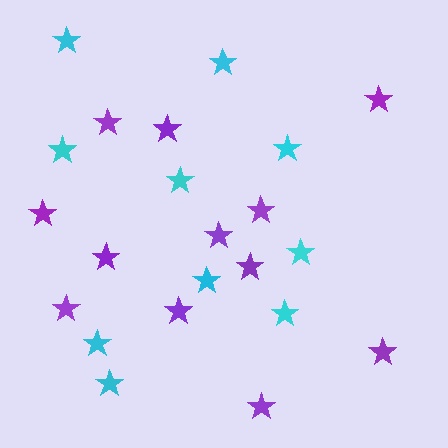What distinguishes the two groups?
There are 2 groups: one group of cyan stars (10) and one group of purple stars (12).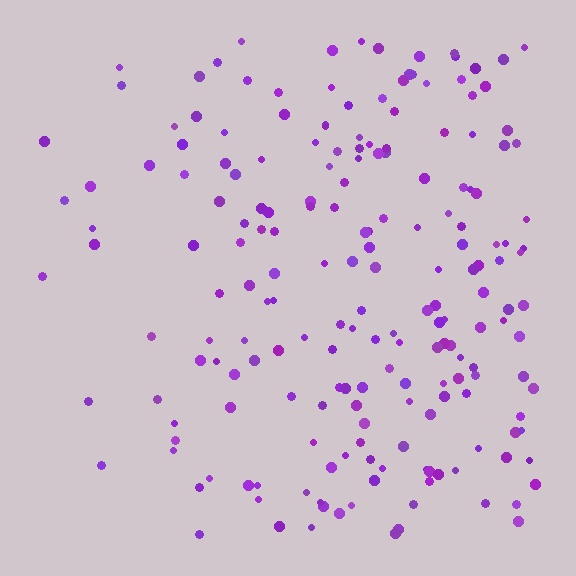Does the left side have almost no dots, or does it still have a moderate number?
Still a moderate number, just noticeably fewer than the right.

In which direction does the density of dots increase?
From left to right, with the right side densest.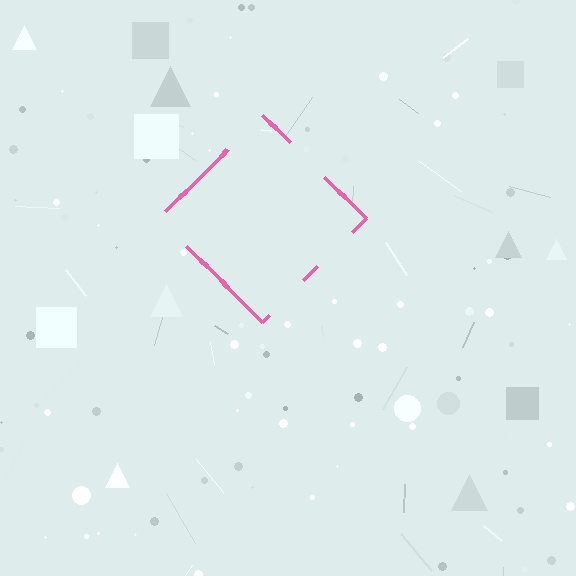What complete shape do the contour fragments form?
The contour fragments form a diamond.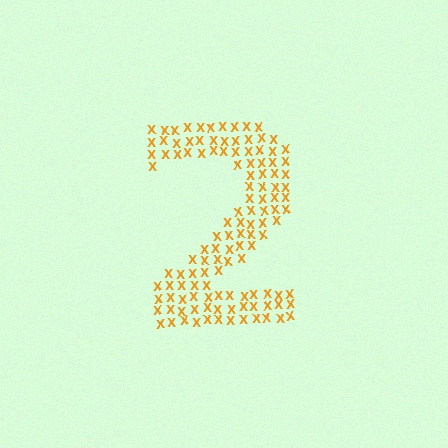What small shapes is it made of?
It is made of small letter X's.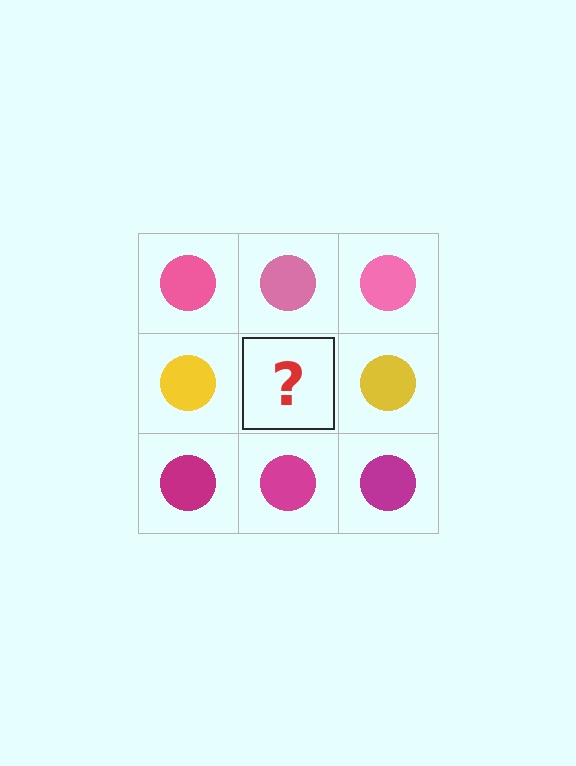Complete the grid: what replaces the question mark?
The question mark should be replaced with a yellow circle.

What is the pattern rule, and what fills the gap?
The rule is that each row has a consistent color. The gap should be filled with a yellow circle.